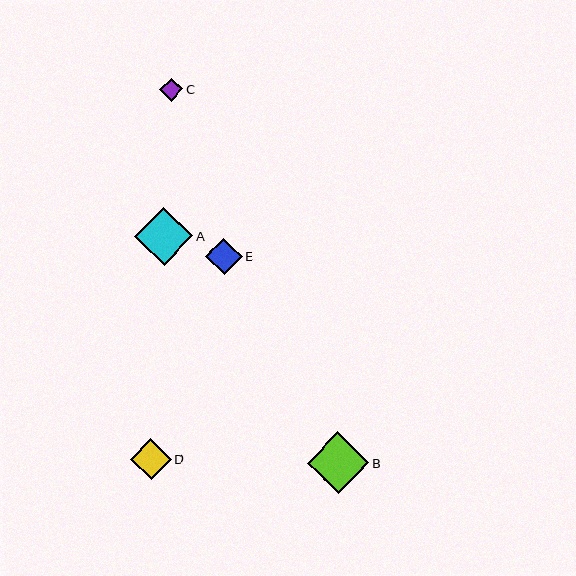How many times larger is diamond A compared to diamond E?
Diamond A is approximately 1.6 times the size of diamond E.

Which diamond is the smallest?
Diamond C is the smallest with a size of approximately 23 pixels.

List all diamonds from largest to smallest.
From largest to smallest: B, A, D, E, C.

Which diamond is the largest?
Diamond B is the largest with a size of approximately 61 pixels.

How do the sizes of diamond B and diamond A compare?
Diamond B and diamond A are approximately the same size.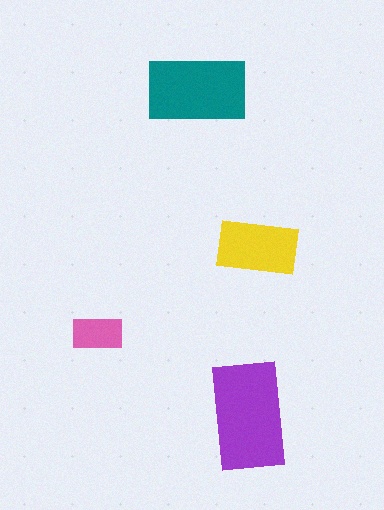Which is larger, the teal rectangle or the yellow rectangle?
The teal one.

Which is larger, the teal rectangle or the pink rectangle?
The teal one.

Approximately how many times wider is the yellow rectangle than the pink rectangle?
About 1.5 times wider.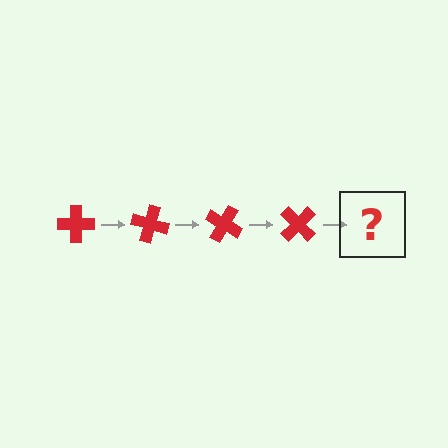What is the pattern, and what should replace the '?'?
The pattern is that the cross rotates 15 degrees each step. The '?' should be a red cross rotated 60 degrees.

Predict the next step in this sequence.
The next step is a red cross rotated 60 degrees.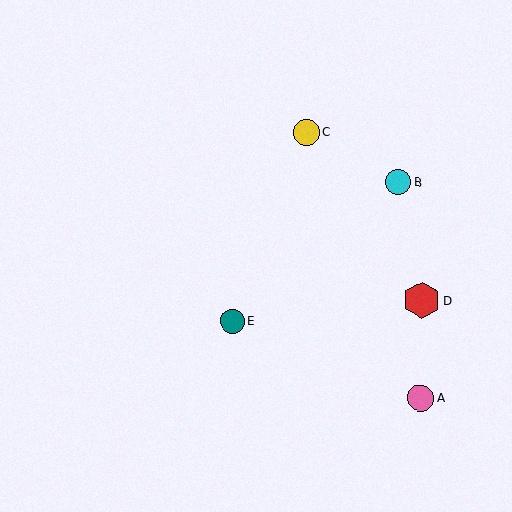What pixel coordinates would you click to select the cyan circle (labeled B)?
Click at (398, 182) to select the cyan circle B.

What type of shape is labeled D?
Shape D is a red hexagon.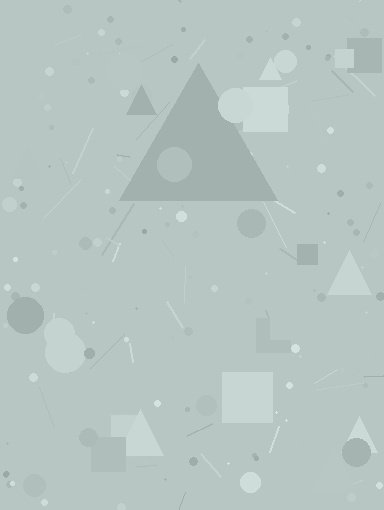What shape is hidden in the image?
A triangle is hidden in the image.